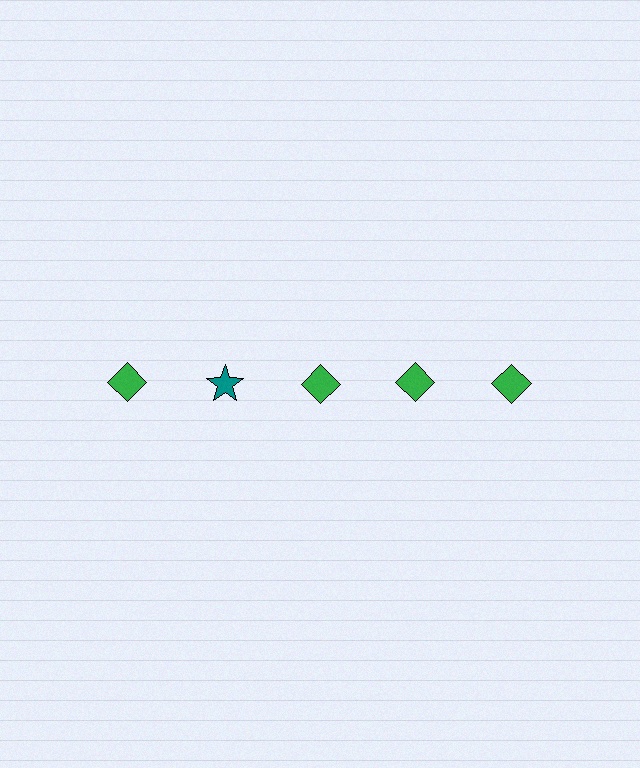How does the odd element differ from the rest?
It differs in both color (teal instead of green) and shape (star instead of diamond).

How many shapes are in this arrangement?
There are 5 shapes arranged in a grid pattern.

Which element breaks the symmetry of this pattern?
The teal star in the top row, second from left column breaks the symmetry. All other shapes are green diamonds.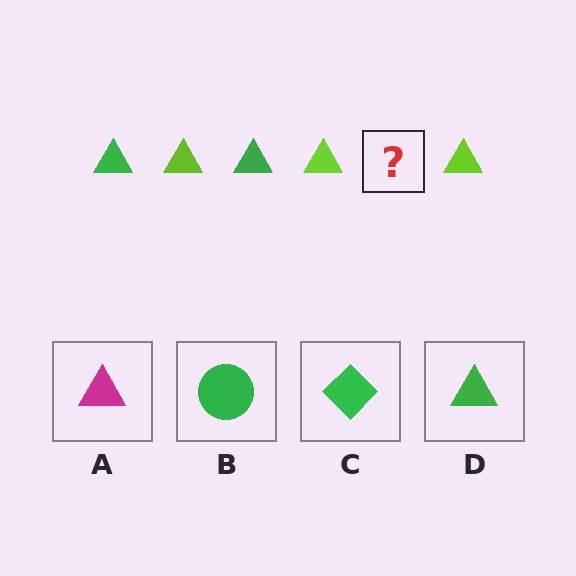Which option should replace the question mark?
Option D.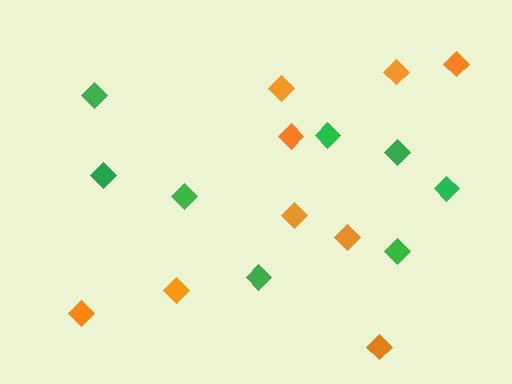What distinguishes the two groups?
There are 2 groups: one group of green diamonds (8) and one group of orange diamonds (9).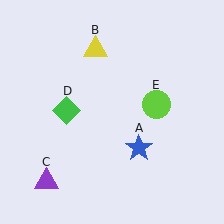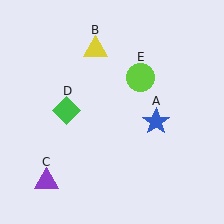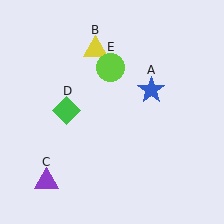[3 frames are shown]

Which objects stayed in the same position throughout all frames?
Yellow triangle (object B) and purple triangle (object C) and green diamond (object D) remained stationary.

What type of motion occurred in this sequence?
The blue star (object A), lime circle (object E) rotated counterclockwise around the center of the scene.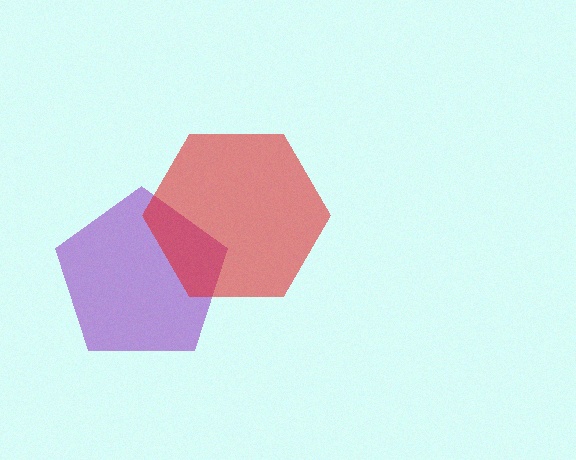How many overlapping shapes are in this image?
There are 2 overlapping shapes in the image.